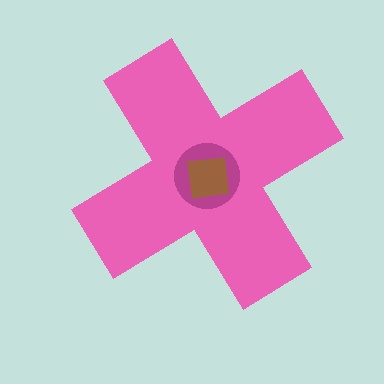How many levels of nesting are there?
3.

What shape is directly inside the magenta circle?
The brown square.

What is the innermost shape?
The brown square.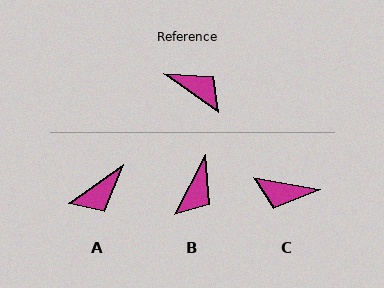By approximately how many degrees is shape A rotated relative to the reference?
Approximately 110 degrees clockwise.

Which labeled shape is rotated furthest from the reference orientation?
C, about 154 degrees away.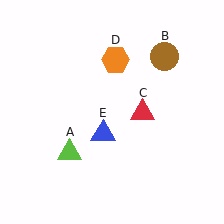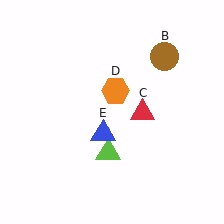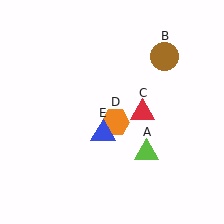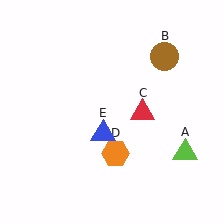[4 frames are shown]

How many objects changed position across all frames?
2 objects changed position: lime triangle (object A), orange hexagon (object D).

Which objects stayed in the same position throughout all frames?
Brown circle (object B) and red triangle (object C) and blue triangle (object E) remained stationary.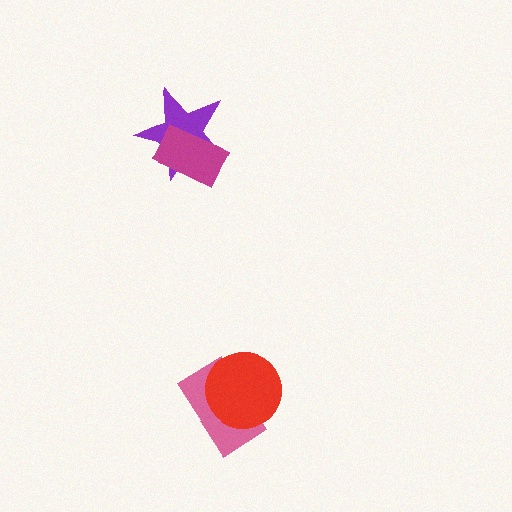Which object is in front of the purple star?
The magenta rectangle is in front of the purple star.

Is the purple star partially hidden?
Yes, it is partially covered by another shape.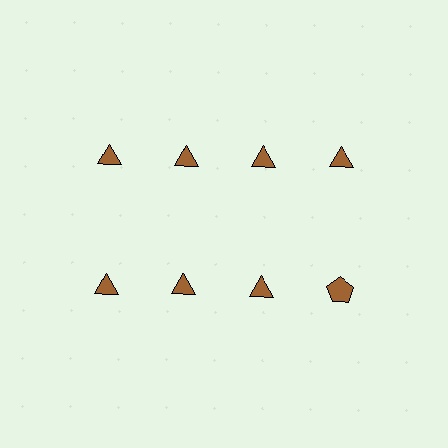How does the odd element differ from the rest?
It has a different shape: pentagon instead of triangle.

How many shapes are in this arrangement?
There are 8 shapes arranged in a grid pattern.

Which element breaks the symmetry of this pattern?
The brown pentagon in the second row, second from right column breaks the symmetry. All other shapes are brown triangles.